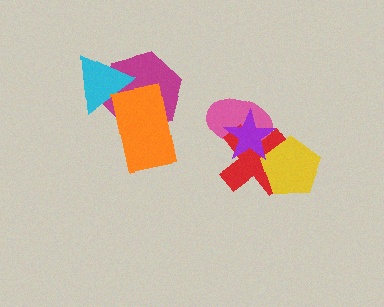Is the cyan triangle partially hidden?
Yes, it is partially covered by another shape.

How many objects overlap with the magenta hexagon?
2 objects overlap with the magenta hexagon.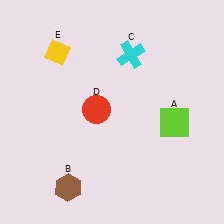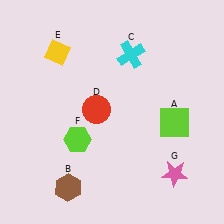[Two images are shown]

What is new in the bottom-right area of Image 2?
A pink star (G) was added in the bottom-right area of Image 2.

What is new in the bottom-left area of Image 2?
A lime hexagon (F) was added in the bottom-left area of Image 2.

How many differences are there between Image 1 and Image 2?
There are 2 differences between the two images.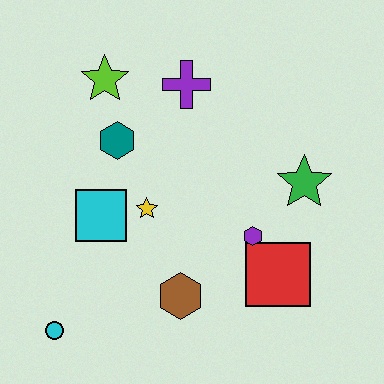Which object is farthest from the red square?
The lime star is farthest from the red square.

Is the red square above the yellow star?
No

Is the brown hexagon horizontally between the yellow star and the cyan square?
No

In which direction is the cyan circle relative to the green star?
The cyan circle is to the left of the green star.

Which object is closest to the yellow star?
The cyan square is closest to the yellow star.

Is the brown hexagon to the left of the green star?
Yes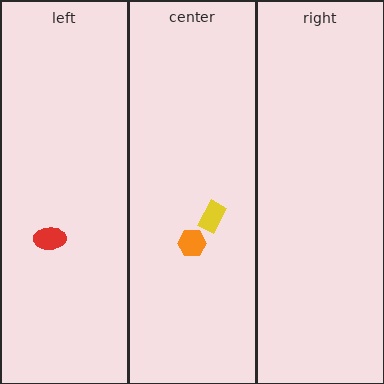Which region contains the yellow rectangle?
The center region.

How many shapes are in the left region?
1.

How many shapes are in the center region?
2.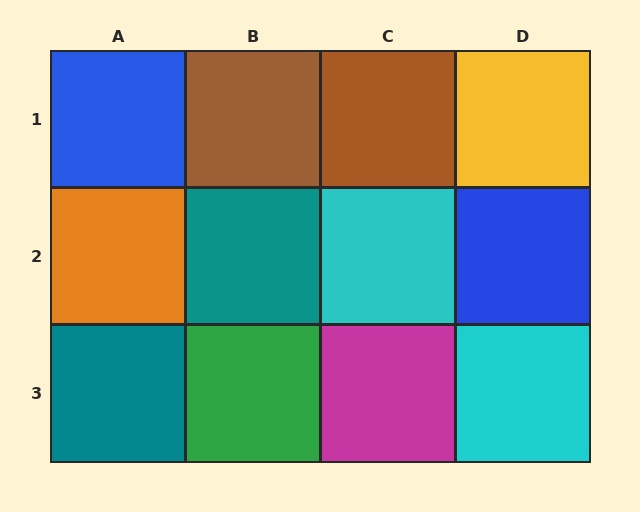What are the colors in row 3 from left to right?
Teal, green, magenta, cyan.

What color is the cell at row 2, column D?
Blue.